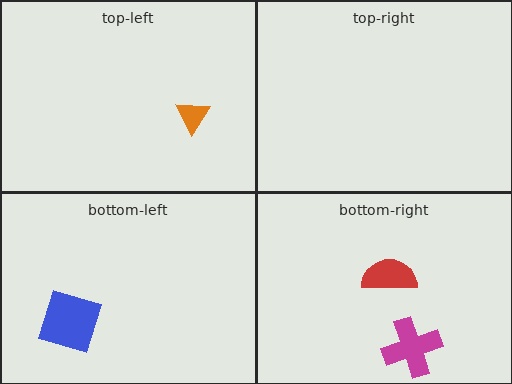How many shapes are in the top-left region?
1.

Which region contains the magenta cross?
The bottom-right region.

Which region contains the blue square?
The bottom-left region.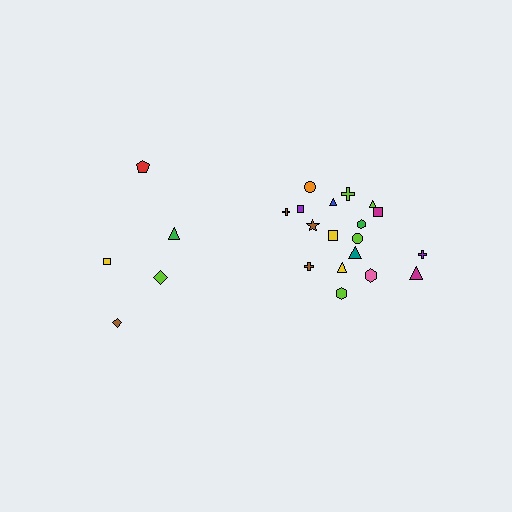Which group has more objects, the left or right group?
The right group.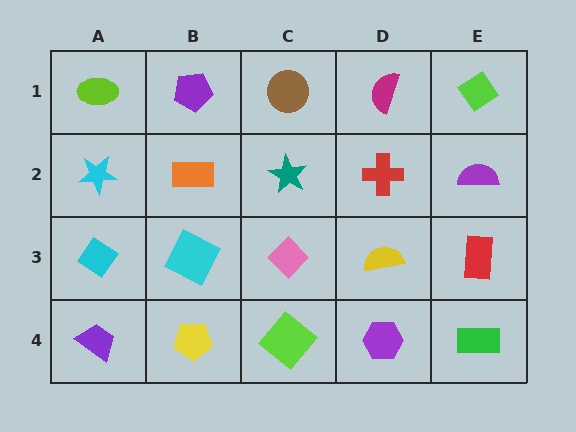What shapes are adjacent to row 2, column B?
A purple pentagon (row 1, column B), a cyan square (row 3, column B), a cyan star (row 2, column A), a teal star (row 2, column C).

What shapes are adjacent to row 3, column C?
A teal star (row 2, column C), a lime diamond (row 4, column C), a cyan square (row 3, column B), a yellow semicircle (row 3, column D).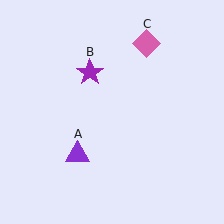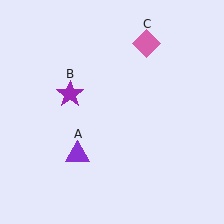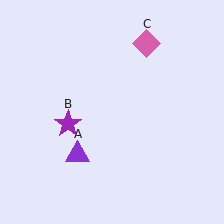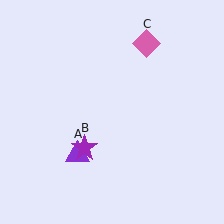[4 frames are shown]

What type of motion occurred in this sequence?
The purple star (object B) rotated counterclockwise around the center of the scene.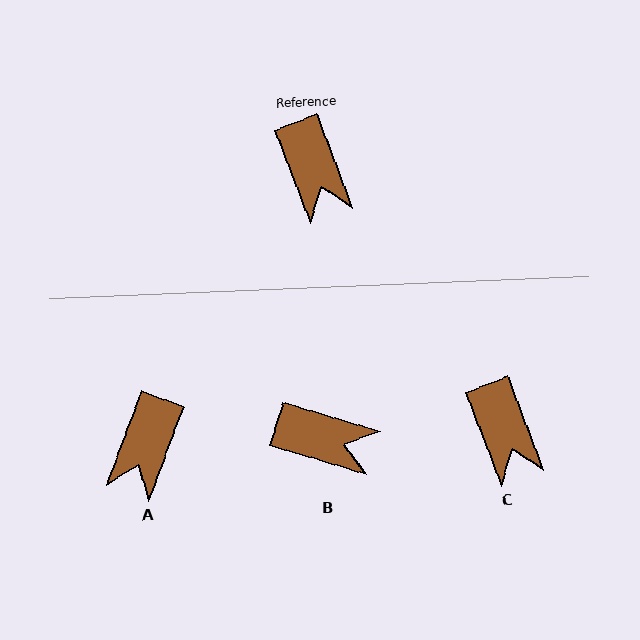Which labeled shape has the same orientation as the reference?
C.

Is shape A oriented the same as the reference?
No, it is off by about 41 degrees.